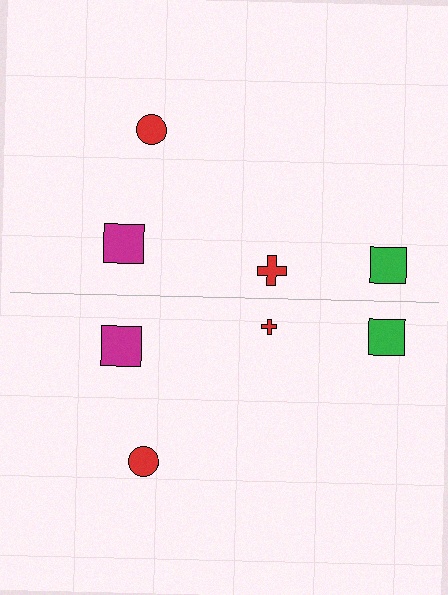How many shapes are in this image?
There are 8 shapes in this image.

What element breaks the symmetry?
The red cross on the bottom side has a different size than its mirror counterpart.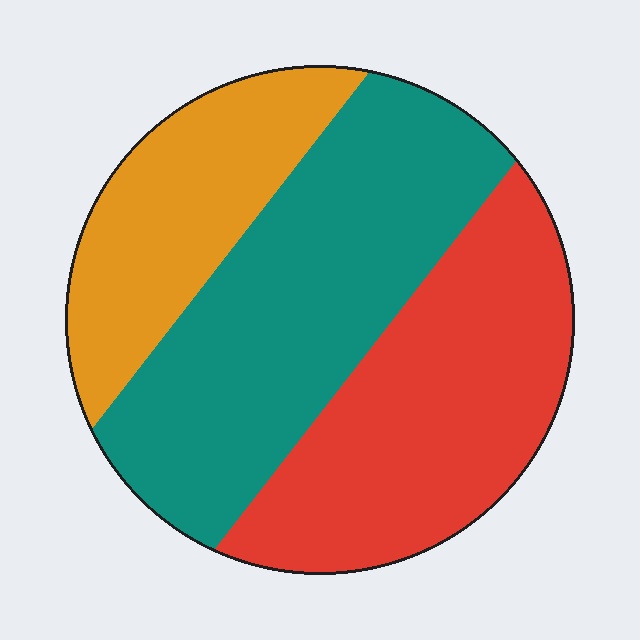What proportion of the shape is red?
Red takes up between a third and a half of the shape.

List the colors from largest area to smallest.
From largest to smallest: teal, red, orange.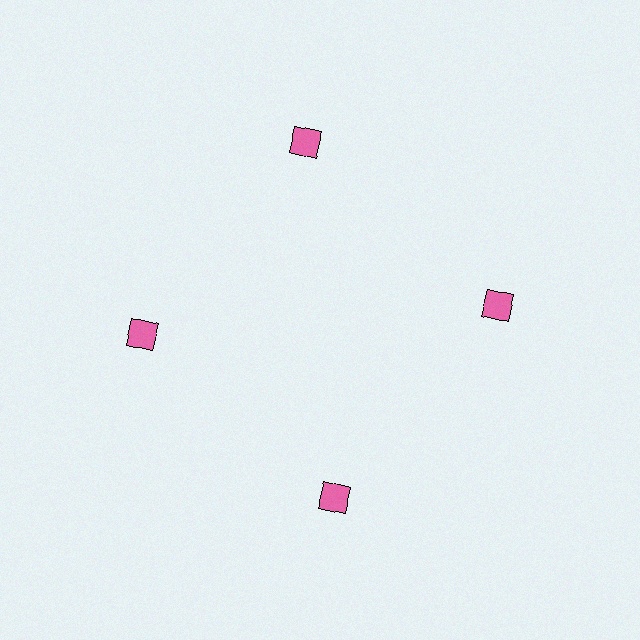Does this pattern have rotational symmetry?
Yes, this pattern has 4-fold rotational symmetry. It looks the same after rotating 90 degrees around the center.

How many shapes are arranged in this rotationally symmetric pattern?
There are 4 shapes, arranged in 4 groups of 1.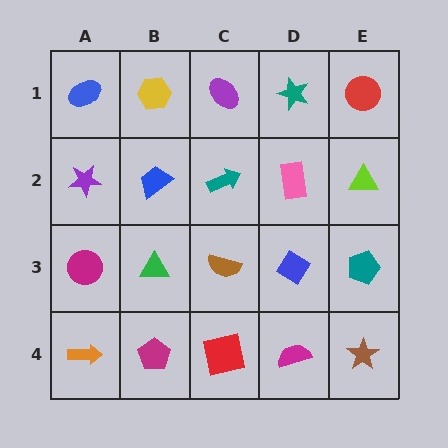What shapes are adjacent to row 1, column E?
A lime triangle (row 2, column E), a teal star (row 1, column D).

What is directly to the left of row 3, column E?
A blue diamond.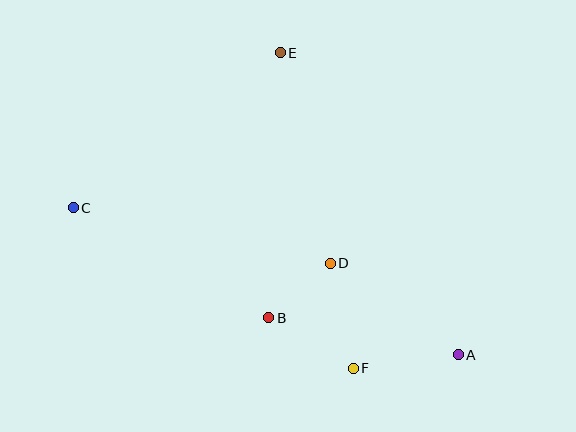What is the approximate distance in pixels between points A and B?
The distance between A and B is approximately 193 pixels.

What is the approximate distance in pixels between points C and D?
The distance between C and D is approximately 263 pixels.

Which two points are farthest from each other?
Points A and C are farthest from each other.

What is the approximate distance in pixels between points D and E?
The distance between D and E is approximately 216 pixels.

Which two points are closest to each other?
Points B and D are closest to each other.